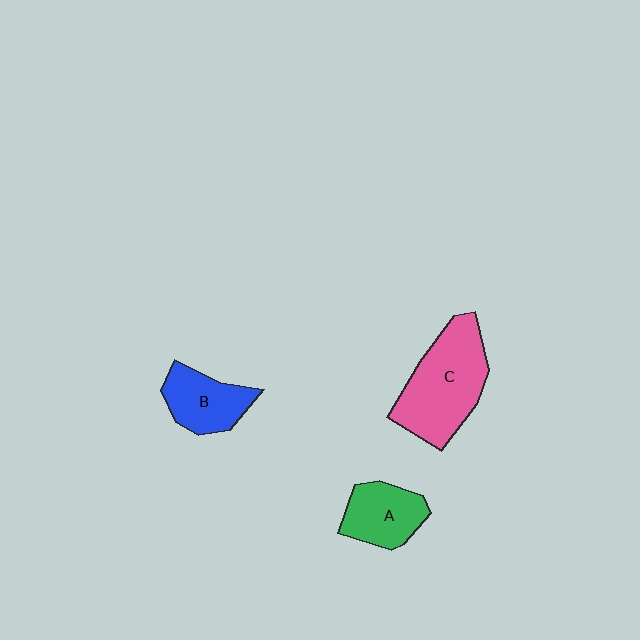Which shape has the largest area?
Shape C (pink).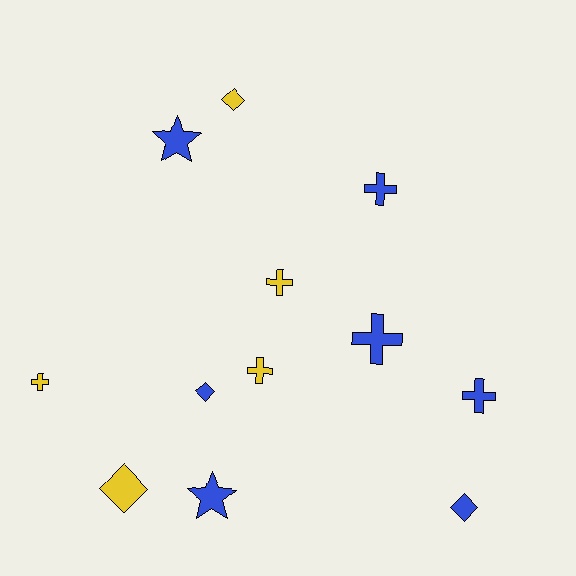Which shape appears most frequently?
Cross, with 6 objects.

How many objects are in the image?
There are 12 objects.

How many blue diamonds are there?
There are 2 blue diamonds.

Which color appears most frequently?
Blue, with 7 objects.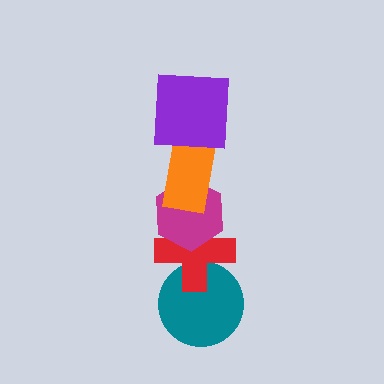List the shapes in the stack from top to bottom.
From top to bottom: the purple square, the orange rectangle, the magenta hexagon, the red cross, the teal circle.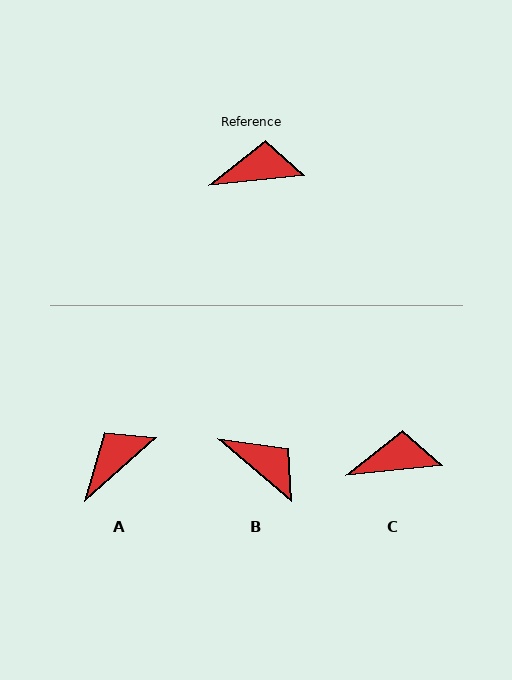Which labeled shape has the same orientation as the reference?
C.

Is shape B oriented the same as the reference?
No, it is off by about 46 degrees.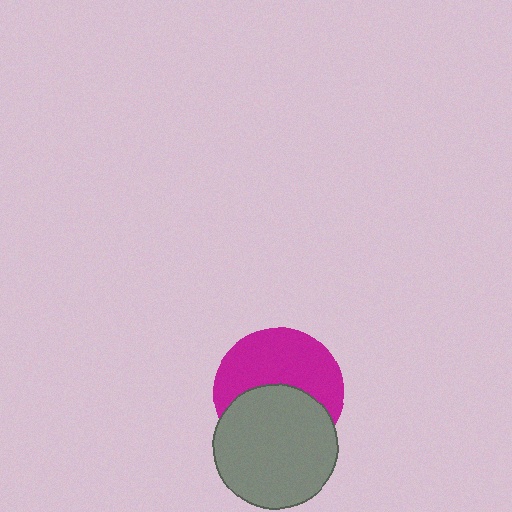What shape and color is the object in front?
The object in front is a gray circle.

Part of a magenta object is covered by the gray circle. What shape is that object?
It is a circle.